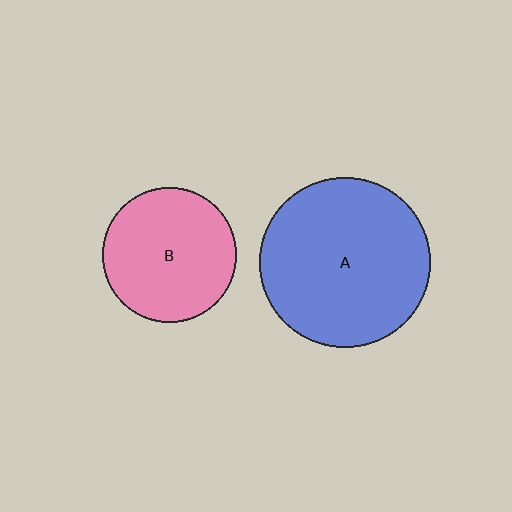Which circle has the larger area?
Circle A (blue).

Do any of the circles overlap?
No, none of the circles overlap.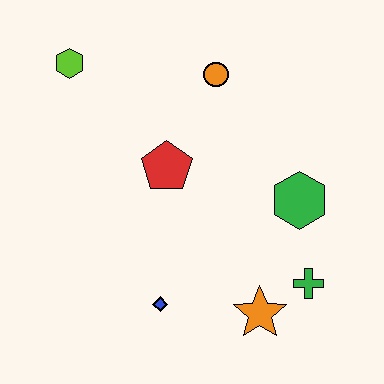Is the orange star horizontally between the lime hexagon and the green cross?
Yes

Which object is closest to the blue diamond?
The orange star is closest to the blue diamond.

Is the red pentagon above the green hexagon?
Yes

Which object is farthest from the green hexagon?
The lime hexagon is farthest from the green hexagon.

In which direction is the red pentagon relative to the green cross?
The red pentagon is to the left of the green cross.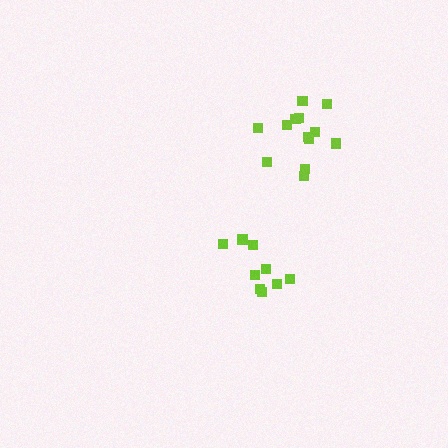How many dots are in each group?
Group 1: 9 dots, Group 2: 13 dots (22 total).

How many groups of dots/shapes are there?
There are 2 groups.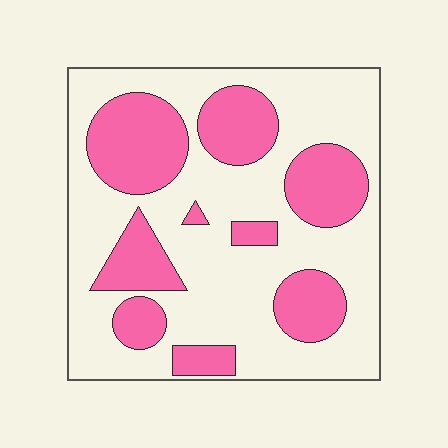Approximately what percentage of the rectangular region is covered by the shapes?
Approximately 35%.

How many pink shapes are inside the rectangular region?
9.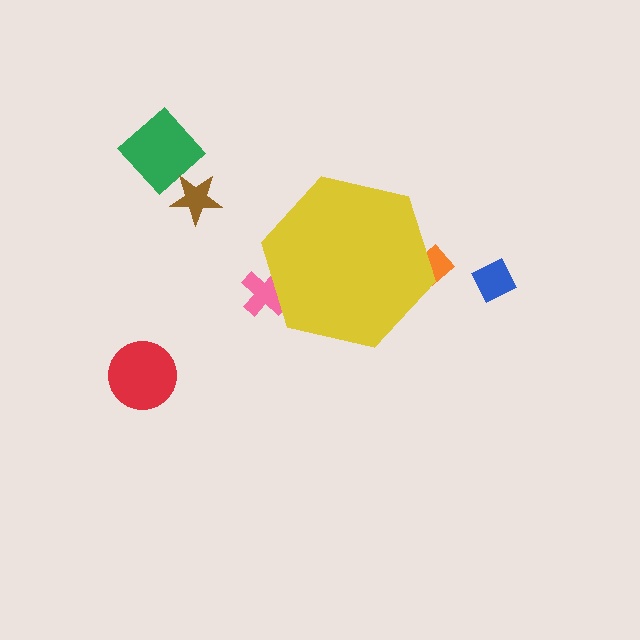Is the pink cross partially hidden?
Yes, the pink cross is partially hidden behind the yellow hexagon.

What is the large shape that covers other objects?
A yellow hexagon.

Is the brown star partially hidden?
No, the brown star is fully visible.